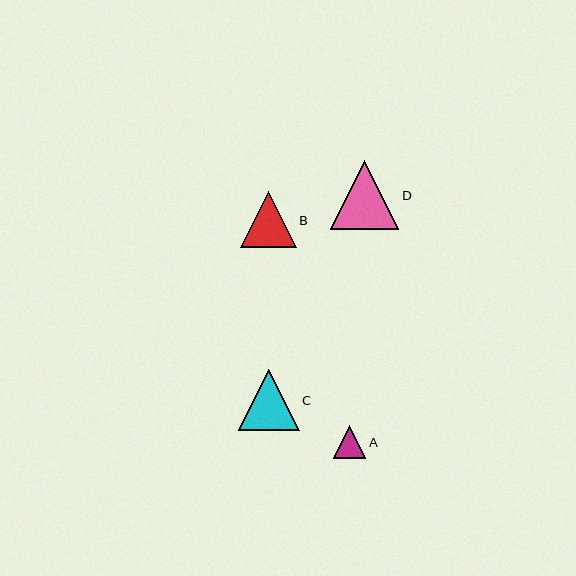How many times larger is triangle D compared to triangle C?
Triangle D is approximately 1.1 times the size of triangle C.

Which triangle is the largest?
Triangle D is the largest with a size of approximately 69 pixels.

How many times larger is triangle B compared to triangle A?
Triangle B is approximately 1.7 times the size of triangle A.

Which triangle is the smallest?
Triangle A is the smallest with a size of approximately 32 pixels.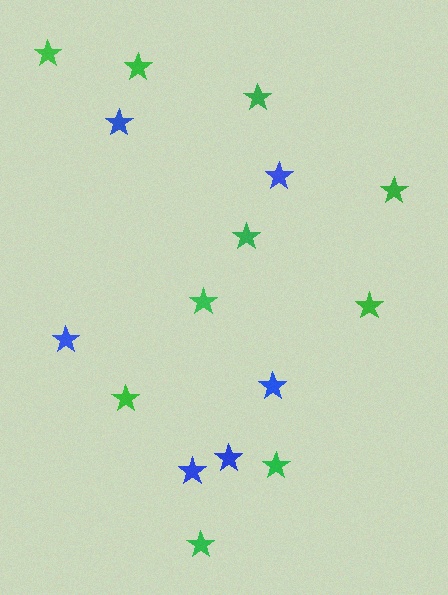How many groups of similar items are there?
There are 2 groups: one group of blue stars (6) and one group of green stars (10).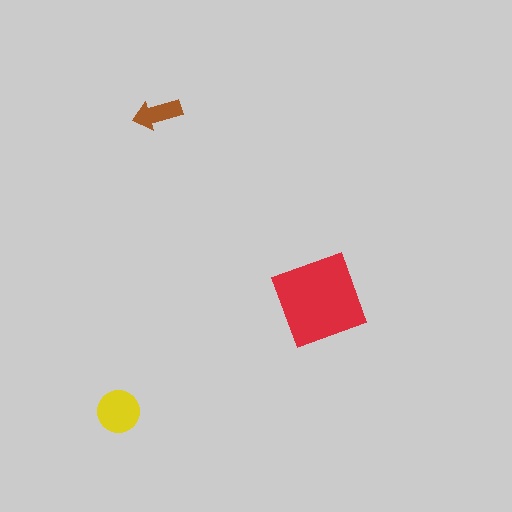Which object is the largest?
The red square.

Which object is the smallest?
The brown arrow.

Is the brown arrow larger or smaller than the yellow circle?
Smaller.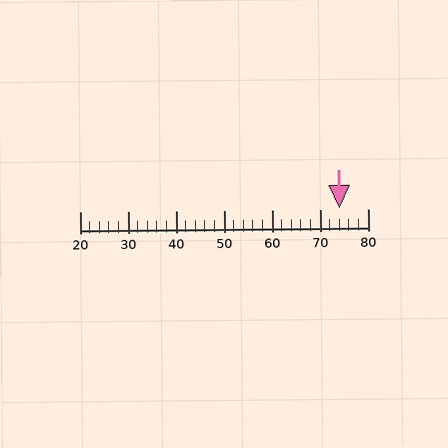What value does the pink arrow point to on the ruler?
The pink arrow points to approximately 74.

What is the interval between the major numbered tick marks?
The major tick marks are spaced 10 units apart.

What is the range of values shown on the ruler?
The ruler shows values from 20 to 80.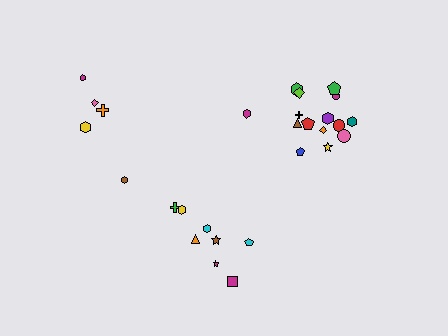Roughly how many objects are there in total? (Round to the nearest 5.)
Roughly 30 objects in total.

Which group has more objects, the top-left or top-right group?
The top-right group.